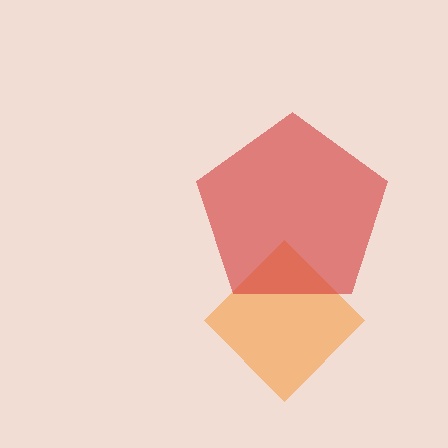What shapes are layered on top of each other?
The layered shapes are: an orange diamond, a red pentagon.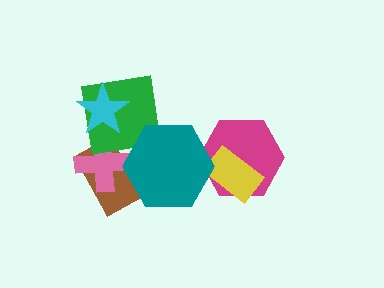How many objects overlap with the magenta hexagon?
2 objects overlap with the magenta hexagon.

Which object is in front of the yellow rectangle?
The teal hexagon is in front of the yellow rectangle.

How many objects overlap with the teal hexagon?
5 objects overlap with the teal hexagon.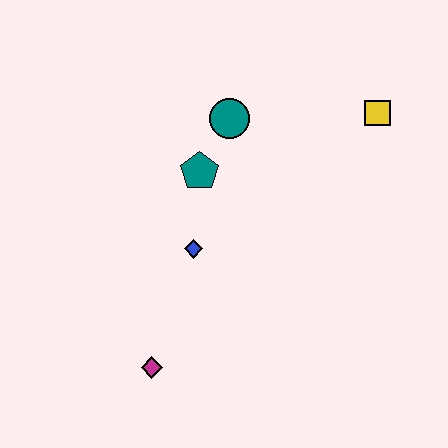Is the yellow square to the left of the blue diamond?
No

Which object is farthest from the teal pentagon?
The magenta diamond is farthest from the teal pentagon.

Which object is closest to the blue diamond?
The teal pentagon is closest to the blue diamond.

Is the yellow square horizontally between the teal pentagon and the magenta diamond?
No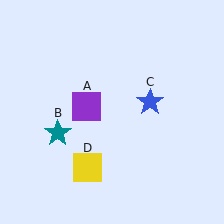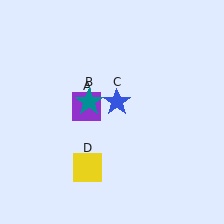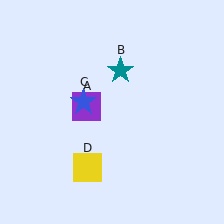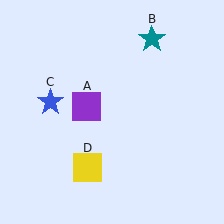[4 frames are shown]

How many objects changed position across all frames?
2 objects changed position: teal star (object B), blue star (object C).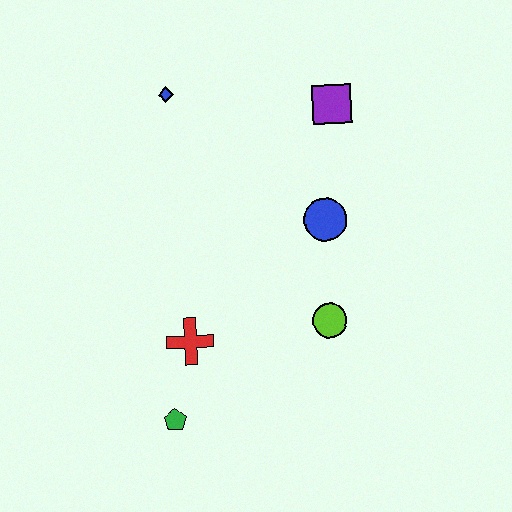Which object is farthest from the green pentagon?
The purple square is farthest from the green pentagon.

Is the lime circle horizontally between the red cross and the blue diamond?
No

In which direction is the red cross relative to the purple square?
The red cross is below the purple square.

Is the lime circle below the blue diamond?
Yes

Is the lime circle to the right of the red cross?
Yes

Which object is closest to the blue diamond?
The purple square is closest to the blue diamond.